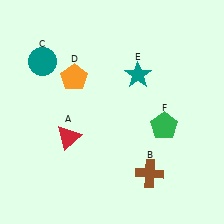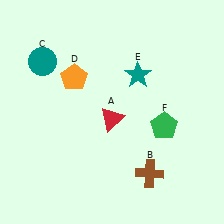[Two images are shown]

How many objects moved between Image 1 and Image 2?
1 object moved between the two images.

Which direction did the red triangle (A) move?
The red triangle (A) moved right.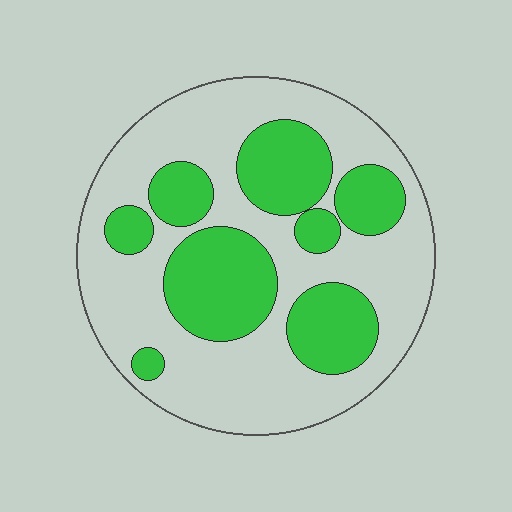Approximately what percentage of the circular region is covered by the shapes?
Approximately 35%.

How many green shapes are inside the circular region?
8.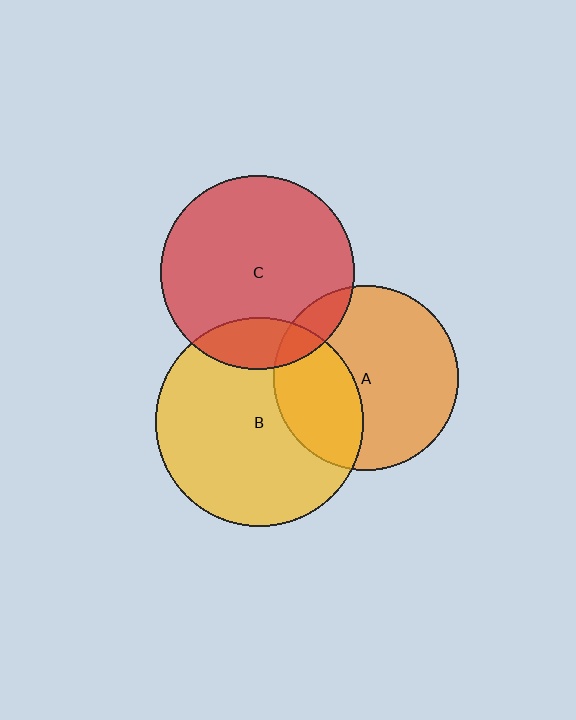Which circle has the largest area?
Circle B (yellow).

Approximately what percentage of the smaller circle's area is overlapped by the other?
Approximately 10%.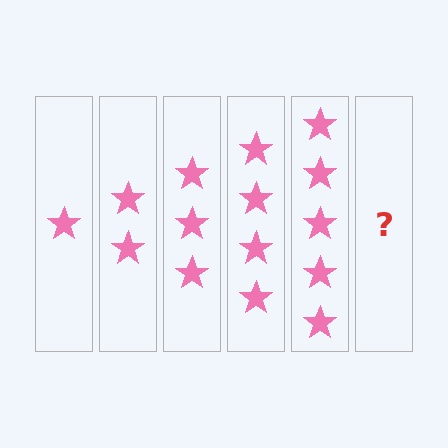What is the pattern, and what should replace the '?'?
The pattern is that each step adds one more star. The '?' should be 6 stars.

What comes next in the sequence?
The next element should be 6 stars.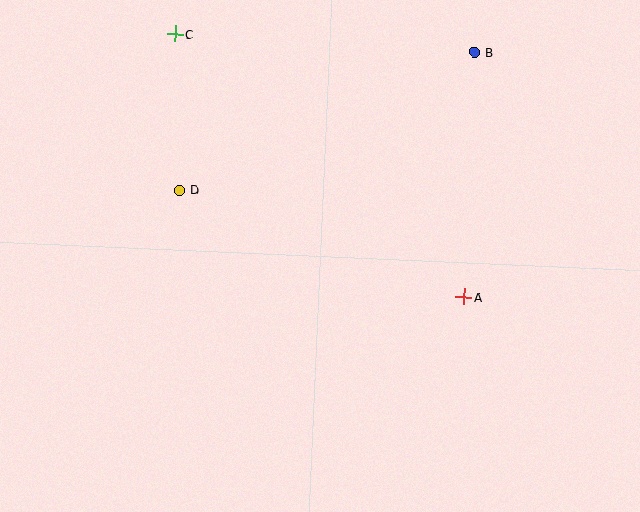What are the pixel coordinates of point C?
Point C is at (175, 34).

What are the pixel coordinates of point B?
Point B is at (475, 52).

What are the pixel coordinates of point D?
Point D is at (179, 190).